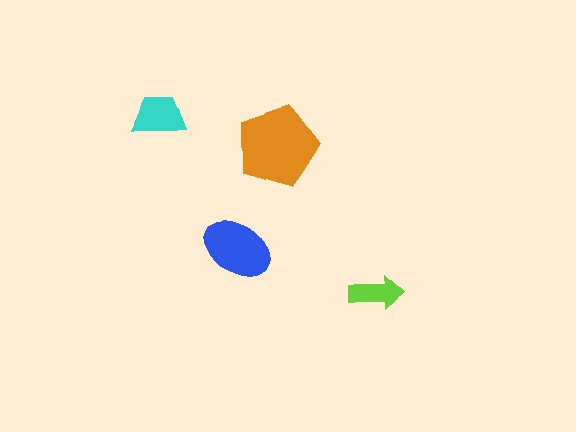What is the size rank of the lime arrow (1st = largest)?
4th.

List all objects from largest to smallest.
The orange pentagon, the blue ellipse, the cyan trapezoid, the lime arrow.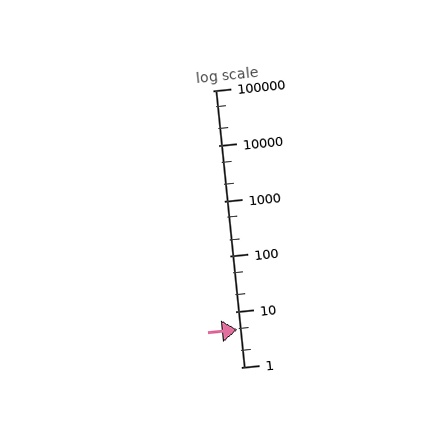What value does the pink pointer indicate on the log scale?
The pointer indicates approximately 4.8.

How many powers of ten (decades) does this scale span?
The scale spans 5 decades, from 1 to 100000.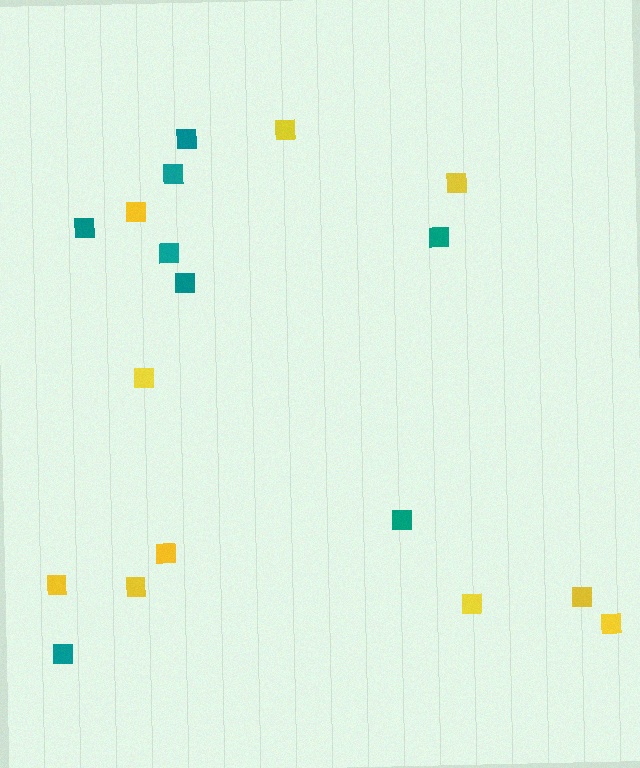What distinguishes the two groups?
There are 2 groups: one group of yellow squares (10) and one group of teal squares (8).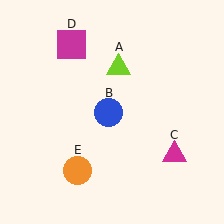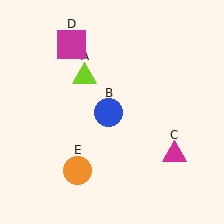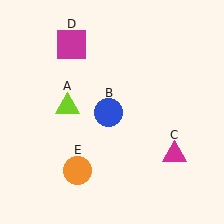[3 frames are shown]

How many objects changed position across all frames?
1 object changed position: lime triangle (object A).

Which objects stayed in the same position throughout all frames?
Blue circle (object B) and magenta triangle (object C) and magenta square (object D) and orange circle (object E) remained stationary.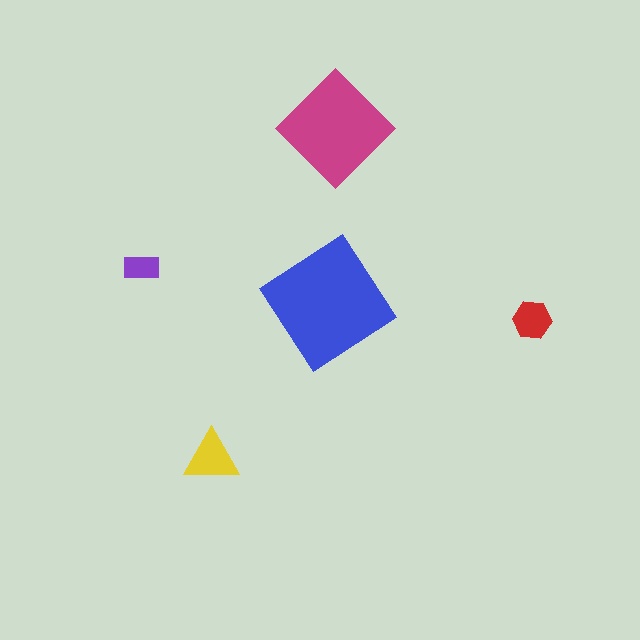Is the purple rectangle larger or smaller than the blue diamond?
Smaller.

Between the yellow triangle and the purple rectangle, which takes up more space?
The yellow triangle.